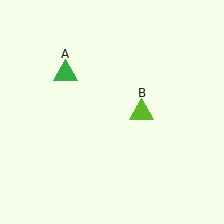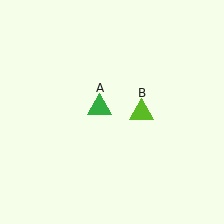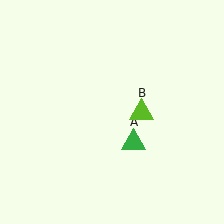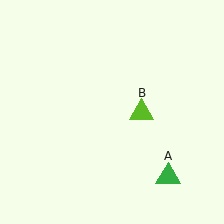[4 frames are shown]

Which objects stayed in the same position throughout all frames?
Lime triangle (object B) remained stationary.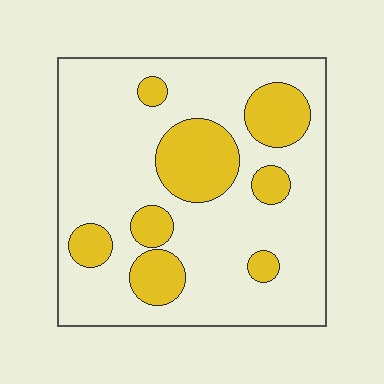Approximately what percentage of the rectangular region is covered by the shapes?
Approximately 25%.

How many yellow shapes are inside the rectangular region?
8.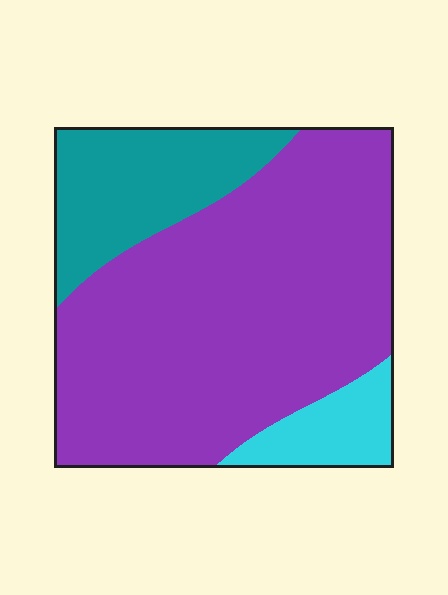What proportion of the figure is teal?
Teal covers 20% of the figure.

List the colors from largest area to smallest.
From largest to smallest: purple, teal, cyan.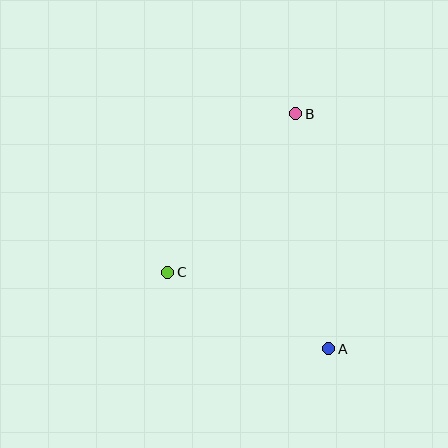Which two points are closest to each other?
Points A and C are closest to each other.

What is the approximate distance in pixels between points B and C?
The distance between B and C is approximately 203 pixels.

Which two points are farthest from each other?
Points A and B are farthest from each other.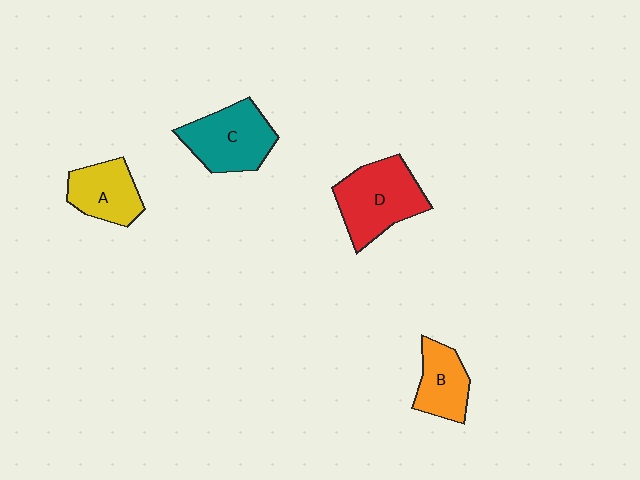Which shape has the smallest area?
Shape B (orange).